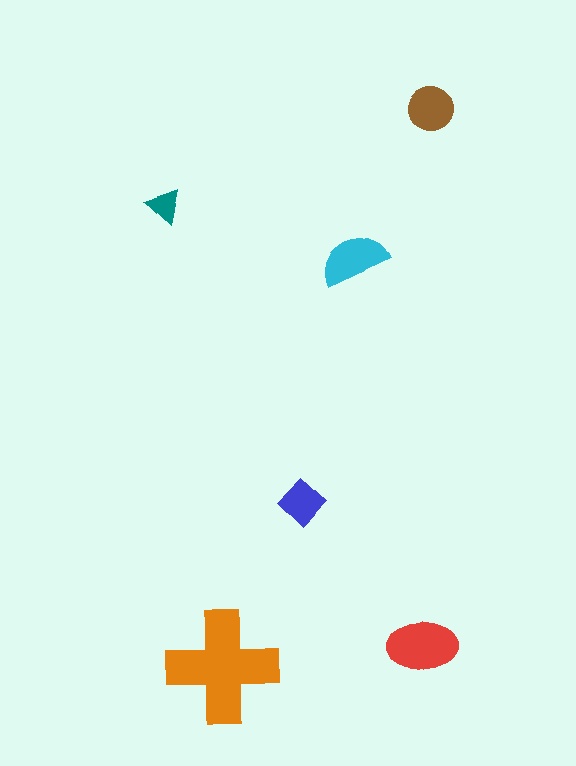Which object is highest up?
The brown circle is topmost.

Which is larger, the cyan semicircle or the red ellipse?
The red ellipse.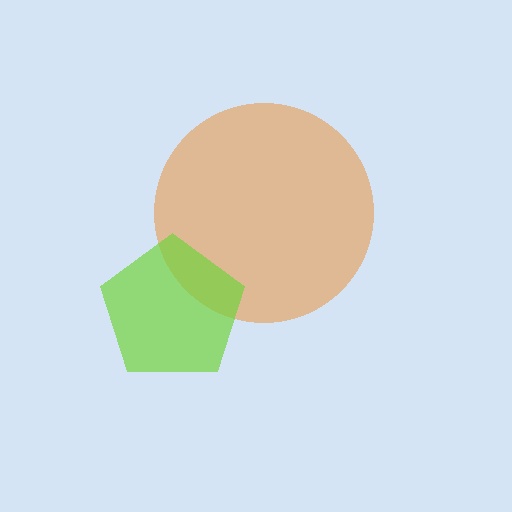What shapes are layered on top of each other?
The layered shapes are: an orange circle, a lime pentagon.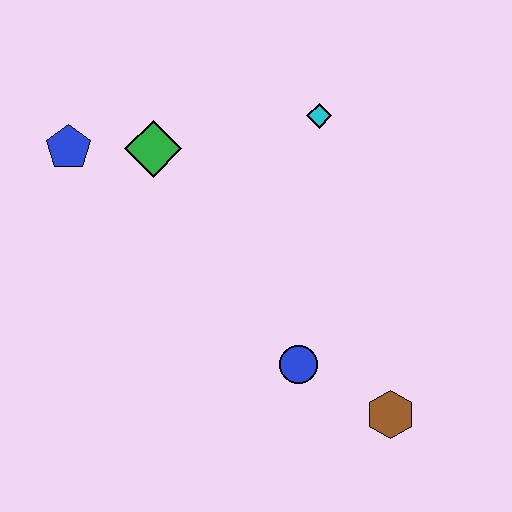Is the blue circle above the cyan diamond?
No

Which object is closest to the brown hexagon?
The blue circle is closest to the brown hexagon.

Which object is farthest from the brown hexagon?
The blue pentagon is farthest from the brown hexagon.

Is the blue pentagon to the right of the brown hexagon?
No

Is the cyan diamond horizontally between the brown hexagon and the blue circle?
Yes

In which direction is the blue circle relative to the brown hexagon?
The blue circle is to the left of the brown hexagon.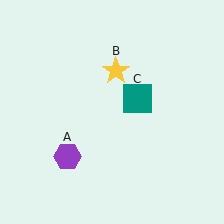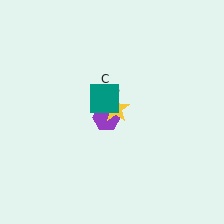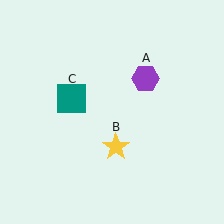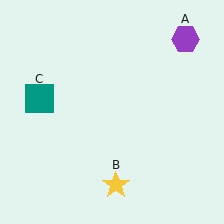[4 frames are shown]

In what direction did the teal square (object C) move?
The teal square (object C) moved left.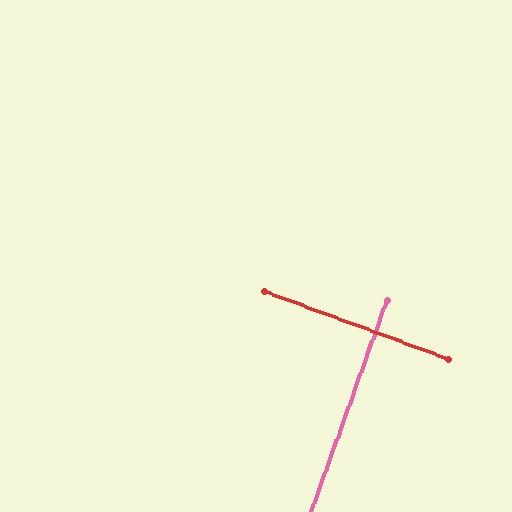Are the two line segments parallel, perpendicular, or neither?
Perpendicular — they meet at approximately 90°.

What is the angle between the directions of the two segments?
Approximately 90 degrees.